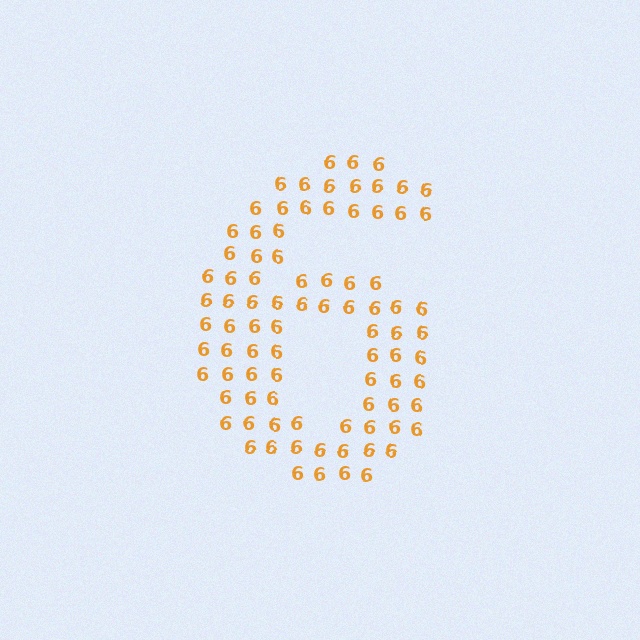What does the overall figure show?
The overall figure shows the digit 6.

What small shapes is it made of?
It is made of small digit 6's.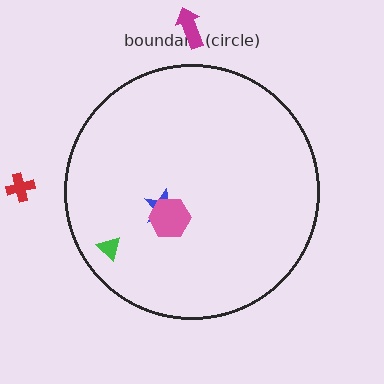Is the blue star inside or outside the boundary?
Inside.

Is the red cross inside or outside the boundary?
Outside.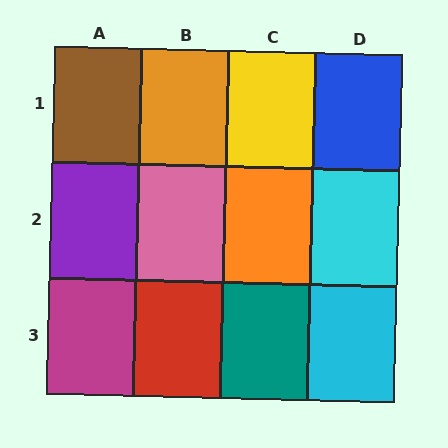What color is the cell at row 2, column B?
Pink.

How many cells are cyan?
2 cells are cyan.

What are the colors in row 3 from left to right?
Magenta, red, teal, cyan.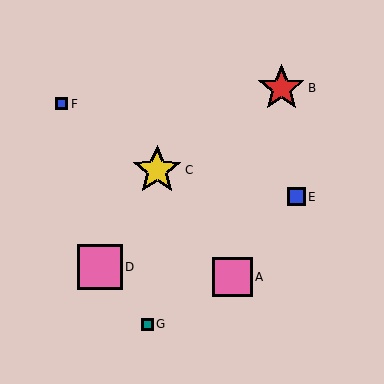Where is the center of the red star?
The center of the red star is at (281, 88).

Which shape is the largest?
The yellow star (labeled C) is the largest.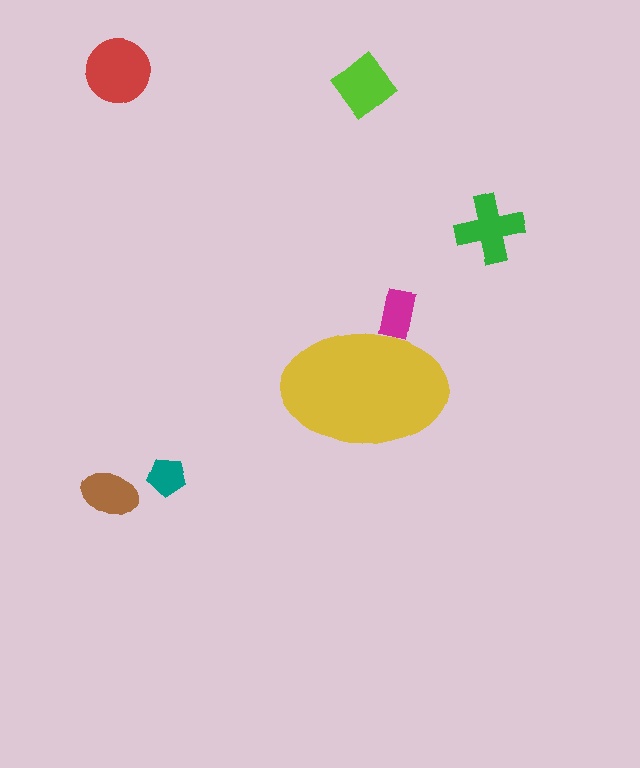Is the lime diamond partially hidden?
No, the lime diamond is fully visible.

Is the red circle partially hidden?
No, the red circle is fully visible.